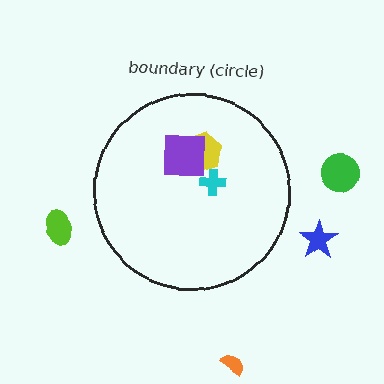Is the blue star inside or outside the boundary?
Outside.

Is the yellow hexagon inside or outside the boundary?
Inside.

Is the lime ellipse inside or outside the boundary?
Outside.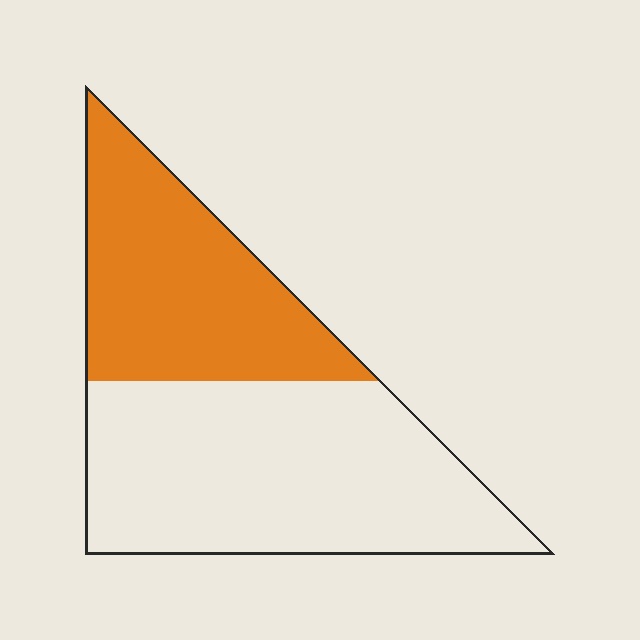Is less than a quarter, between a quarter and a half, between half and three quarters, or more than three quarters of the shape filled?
Between a quarter and a half.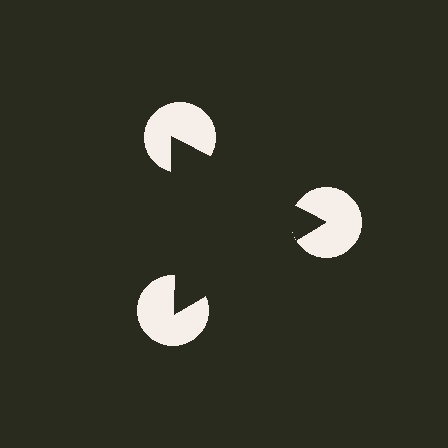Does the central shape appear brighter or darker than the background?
It typically appears slightly darker than the background, even though no actual brightness change is drawn.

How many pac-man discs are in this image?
There are 3 — one at each vertex of the illusory triangle.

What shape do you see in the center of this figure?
An illusory triangle — its edges are inferred from the aligned wedge cuts in the pac-man discs, not physically drawn.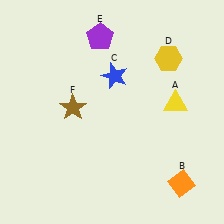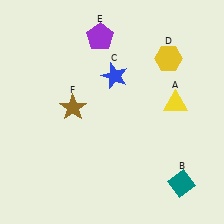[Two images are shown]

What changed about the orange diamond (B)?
In Image 1, B is orange. In Image 2, it changed to teal.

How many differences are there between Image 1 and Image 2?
There is 1 difference between the two images.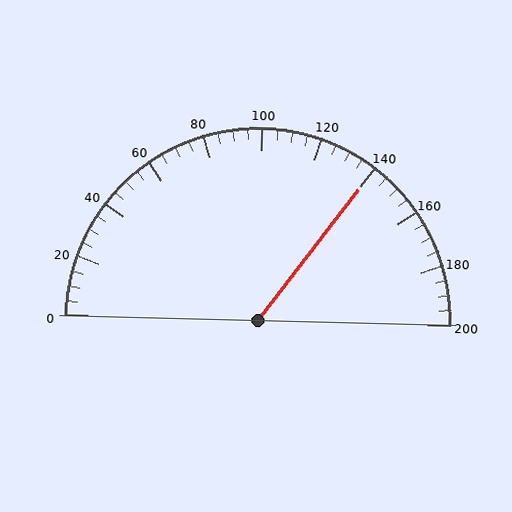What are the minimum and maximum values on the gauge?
The gauge ranges from 0 to 200.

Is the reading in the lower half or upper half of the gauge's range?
The reading is in the upper half of the range (0 to 200).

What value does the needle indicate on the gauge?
The needle indicates approximately 140.